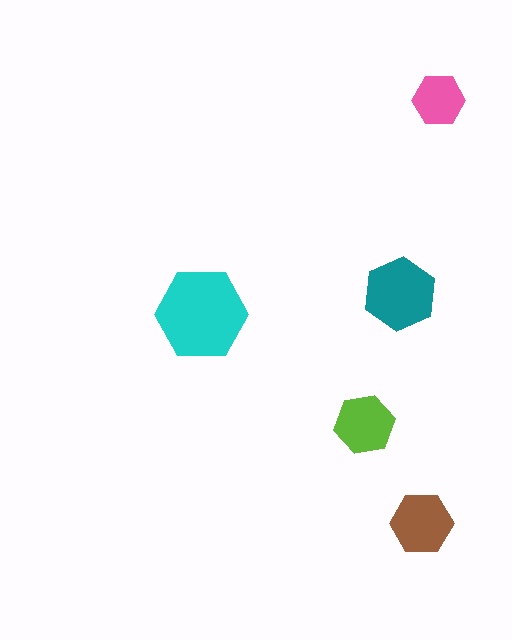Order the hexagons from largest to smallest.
the cyan one, the teal one, the brown one, the lime one, the pink one.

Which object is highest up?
The pink hexagon is topmost.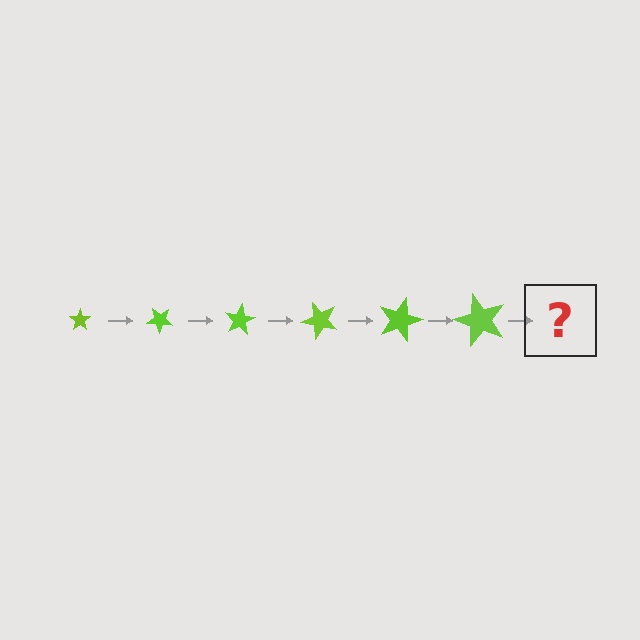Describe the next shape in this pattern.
It should be a star, larger than the previous one and rotated 240 degrees from the start.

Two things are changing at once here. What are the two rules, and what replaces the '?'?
The two rules are that the star grows larger each step and it rotates 40 degrees each step. The '?' should be a star, larger than the previous one and rotated 240 degrees from the start.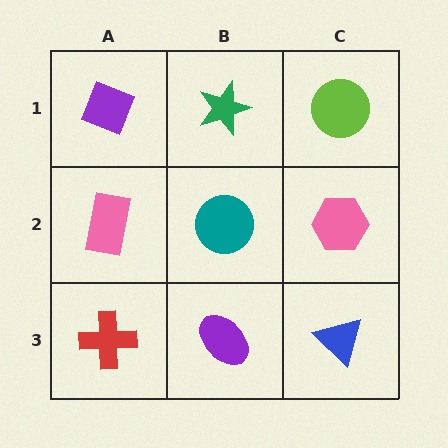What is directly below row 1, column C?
A pink hexagon.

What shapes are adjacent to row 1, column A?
A pink rectangle (row 2, column A), a green star (row 1, column B).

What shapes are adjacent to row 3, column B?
A teal circle (row 2, column B), a red cross (row 3, column A), a blue triangle (row 3, column C).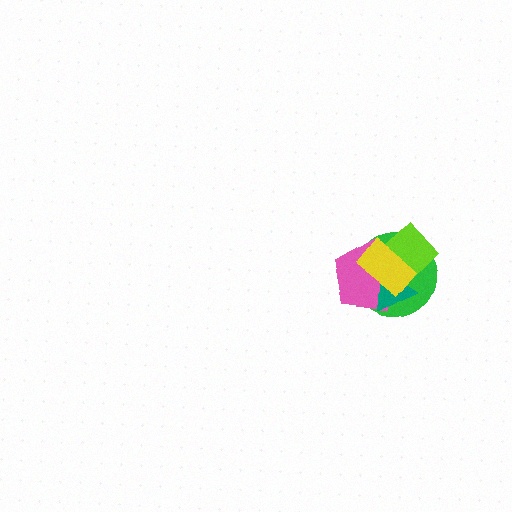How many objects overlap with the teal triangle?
4 objects overlap with the teal triangle.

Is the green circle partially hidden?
Yes, it is partially covered by another shape.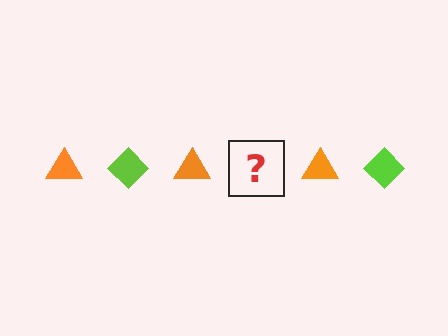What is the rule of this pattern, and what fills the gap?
The rule is that the pattern alternates between orange triangle and lime diamond. The gap should be filled with a lime diamond.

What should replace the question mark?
The question mark should be replaced with a lime diamond.